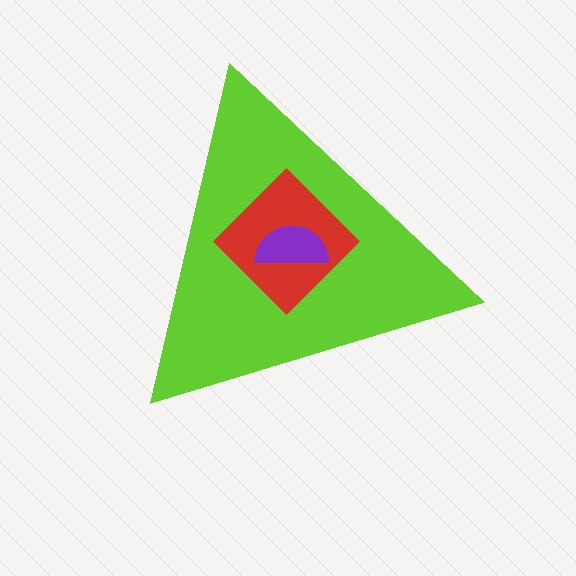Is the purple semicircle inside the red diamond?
Yes.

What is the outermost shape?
The lime triangle.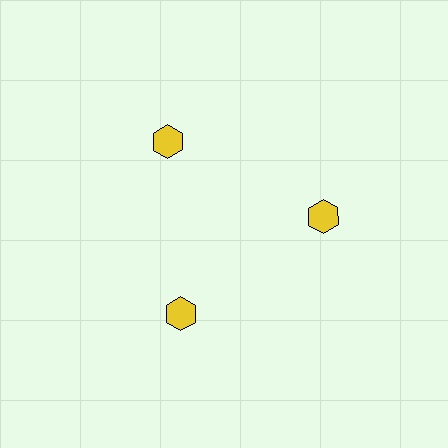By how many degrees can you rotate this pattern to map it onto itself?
The pattern maps onto itself every 120 degrees of rotation.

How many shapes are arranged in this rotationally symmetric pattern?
There are 3 shapes, arranged in 3 groups of 1.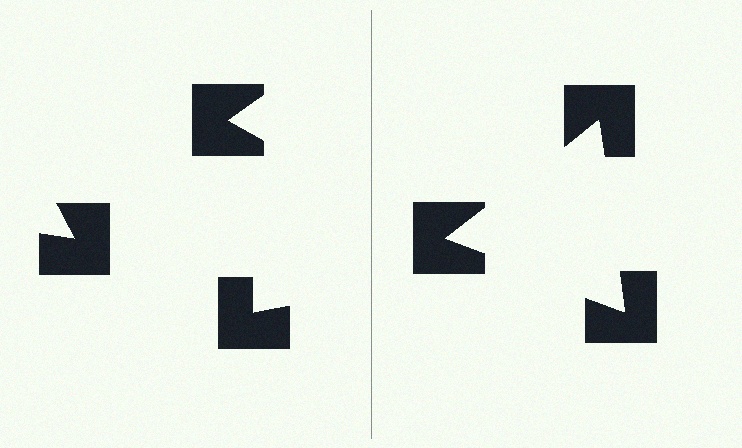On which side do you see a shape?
An illusory triangle appears on the right side. On the left side the wedge cuts are rotated, so no coherent shape forms.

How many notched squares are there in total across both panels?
6 — 3 on each side.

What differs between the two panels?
The notched squares are positioned identically on both sides; only the wedge orientations differ. On the right they align to a triangle; on the left they are misaligned.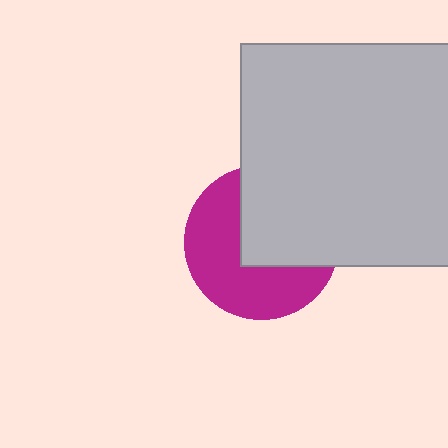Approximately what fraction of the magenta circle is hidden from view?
Roughly 47% of the magenta circle is hidden behind the light gray square.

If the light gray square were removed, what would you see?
You would see the complete magenta circle.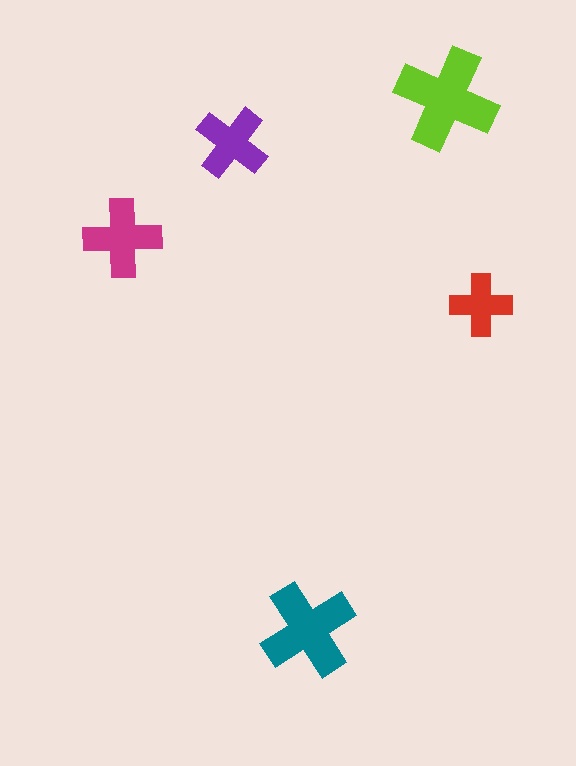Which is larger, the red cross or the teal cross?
The teal one.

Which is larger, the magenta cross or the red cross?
The magenta one.